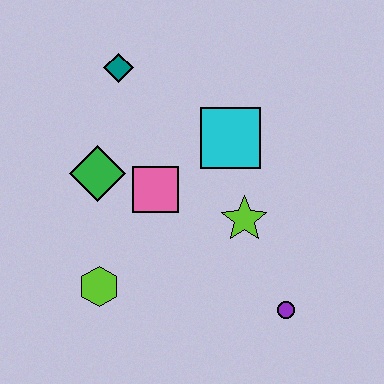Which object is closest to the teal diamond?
The green diamond is closest to the teal diamond.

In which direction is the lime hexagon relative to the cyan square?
The lime hexagon is below the cyan square.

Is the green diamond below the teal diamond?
Yes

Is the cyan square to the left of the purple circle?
Yes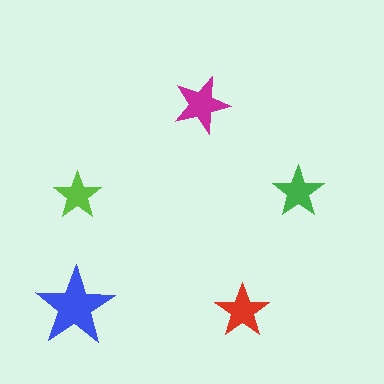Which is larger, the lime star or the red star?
The red one.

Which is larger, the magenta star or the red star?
The magenta one.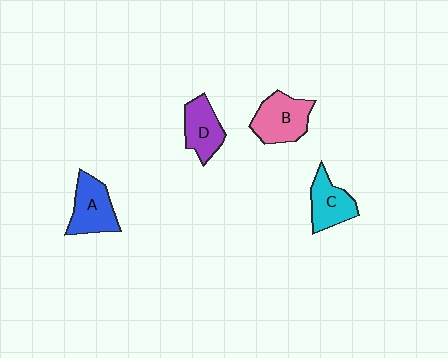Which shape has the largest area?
Shape B (pink).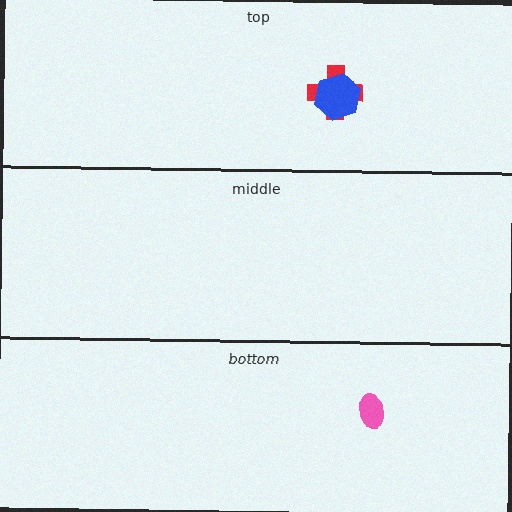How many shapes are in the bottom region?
1.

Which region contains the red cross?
The top region.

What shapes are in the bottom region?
The pink ellipse.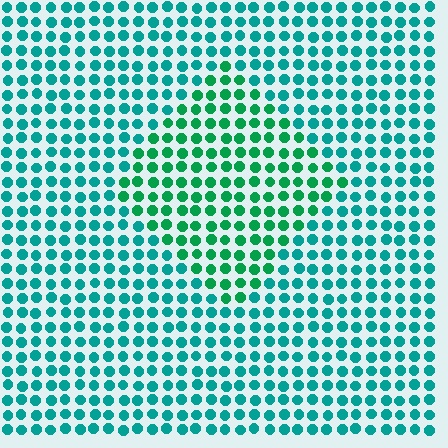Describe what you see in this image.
The image is filled with small teal elements in a uniform arrangement. A diamond-shaped region is visible where the elements are tinted to a slightly different hue, forming a subtle color boundary.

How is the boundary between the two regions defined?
The boundary is defined purely by a slight shift in hue (about 29 degrees). Spacing, size, and orientation are identical on both sides.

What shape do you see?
I see a diamond.